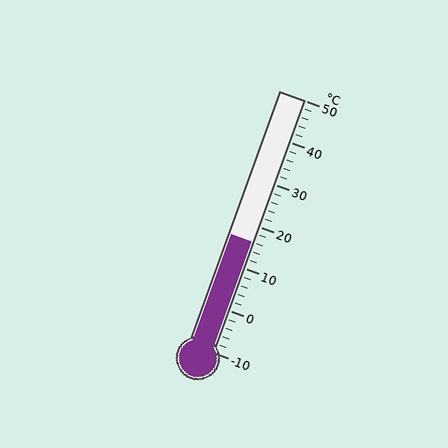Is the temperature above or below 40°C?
The temperature is below 40°C.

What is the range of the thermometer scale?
The thermometer scale ranges from -10°C to 50°C.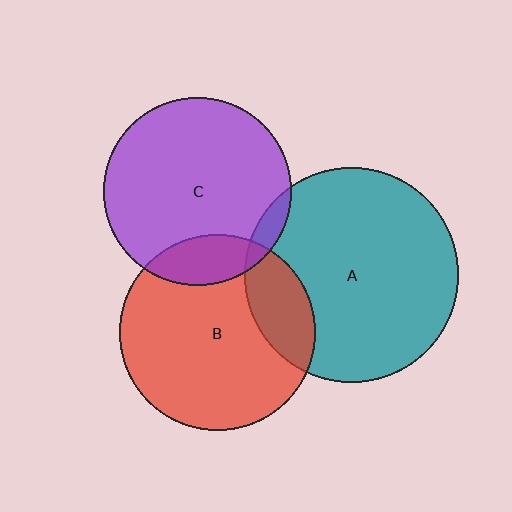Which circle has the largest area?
Circle A (teal).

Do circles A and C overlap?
Yes.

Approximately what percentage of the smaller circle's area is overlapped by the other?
Approximately 5%.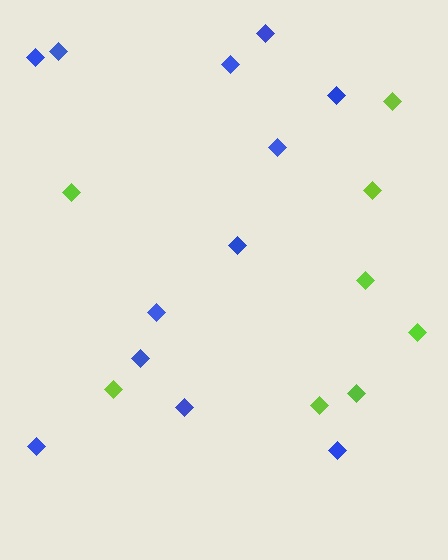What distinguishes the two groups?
There are 2 groups: one group of blue diamonds (12) and one group of lime diamonds (8).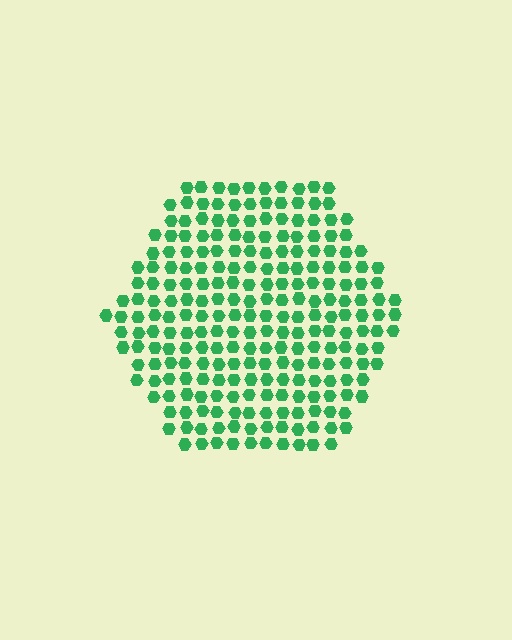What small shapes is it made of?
It is made of small hexagons.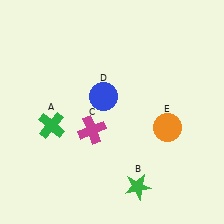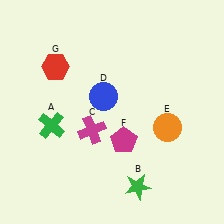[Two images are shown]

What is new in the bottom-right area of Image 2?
A magenta pentagon (F) was added in the bottom-right area of Image 2.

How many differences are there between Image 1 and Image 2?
There are 2 differences between the two images.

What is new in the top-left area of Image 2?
A red hexagon (G) was added in the top-left area of Image 2.